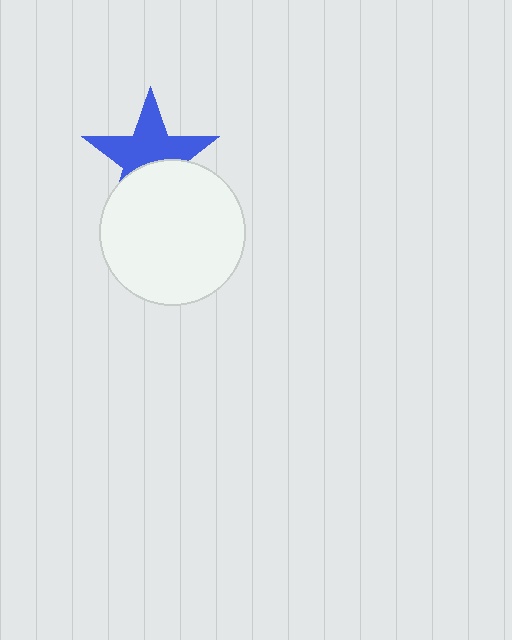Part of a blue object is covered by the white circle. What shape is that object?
It is a star.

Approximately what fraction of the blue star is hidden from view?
Roughly 39% of the blue star is hidden behind the white circle.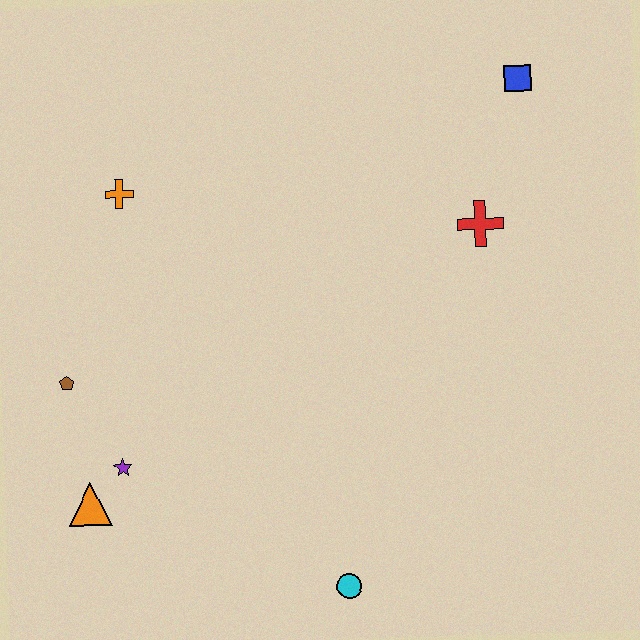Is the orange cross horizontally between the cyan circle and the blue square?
No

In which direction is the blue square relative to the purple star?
The blue square is to the right of the purple star.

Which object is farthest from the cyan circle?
The blue square is farthest from the cyan circle.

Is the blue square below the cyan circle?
No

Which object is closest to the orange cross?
The brown pentagon is closest to the orange cross.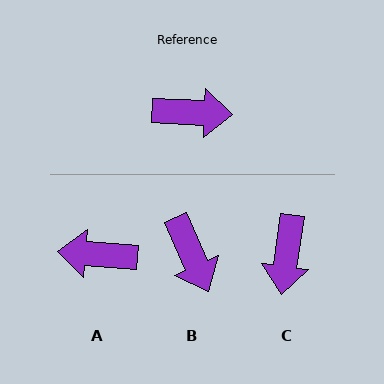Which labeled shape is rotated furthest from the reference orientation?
A, about 178 degrees away.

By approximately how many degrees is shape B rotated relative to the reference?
Approximately 64 degrees clockwise.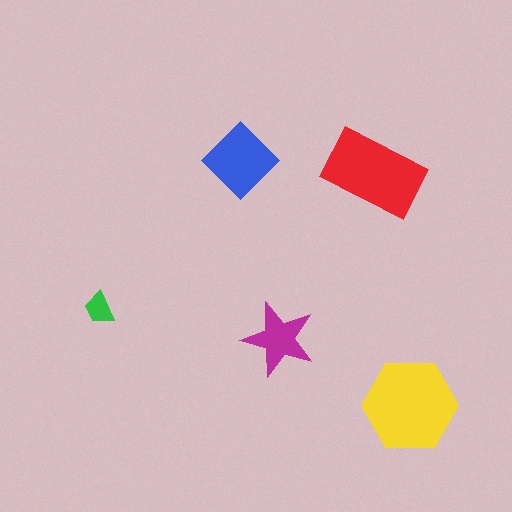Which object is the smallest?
The green trapezoid.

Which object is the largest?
The yellow hexagon.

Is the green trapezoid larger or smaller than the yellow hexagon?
Smaller.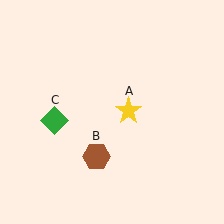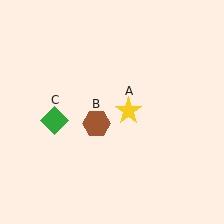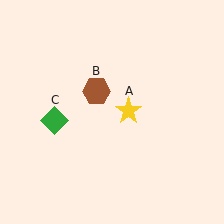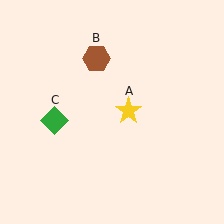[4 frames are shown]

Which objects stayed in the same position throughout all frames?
Yellow star (object A) and green diamond (object C) remained stationary.